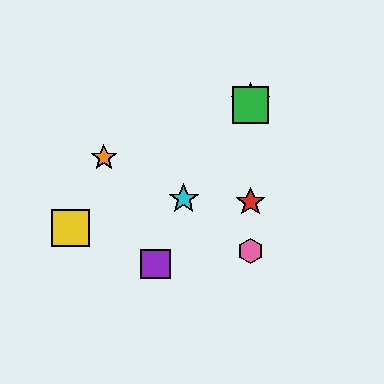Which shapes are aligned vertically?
The red star, the blue star, the green square, the pink hexagon are aligned vertically.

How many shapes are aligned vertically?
4 shapes (the red star, the blue star, the green square, the pink hexagon) are aligned vertically.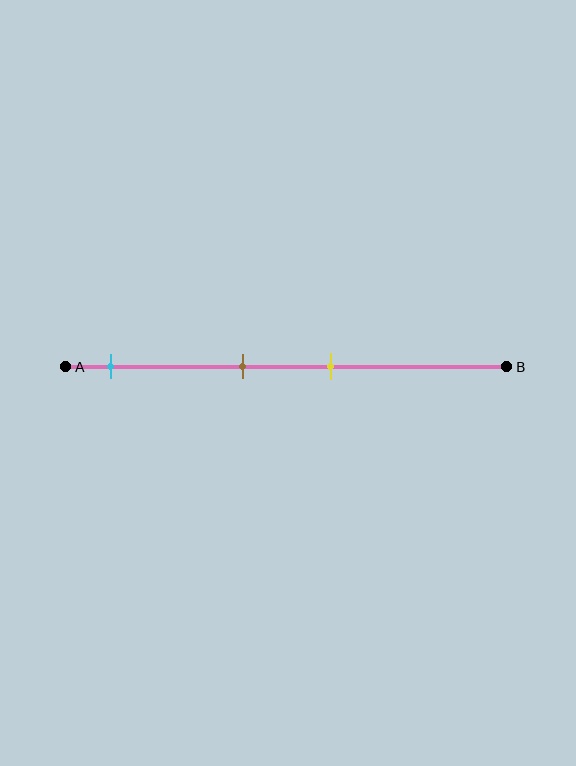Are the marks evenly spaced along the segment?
No, the marks are not evenly spaced.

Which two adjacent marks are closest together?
The brown and yellow marks are the closest adjacent pair.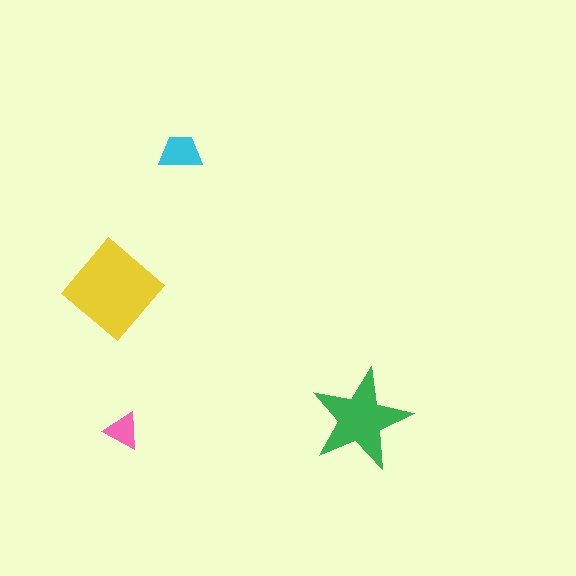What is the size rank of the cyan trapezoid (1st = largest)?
3rd.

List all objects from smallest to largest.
The pink triangle, the cyan trapezoid, the green star, the yellow diamond.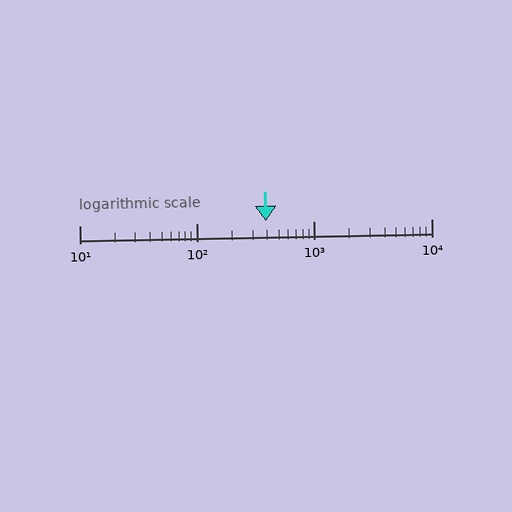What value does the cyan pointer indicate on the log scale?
The pointer indicates approximately 390.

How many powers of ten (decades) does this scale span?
The scale spans 3 decades, from 10 to 10000.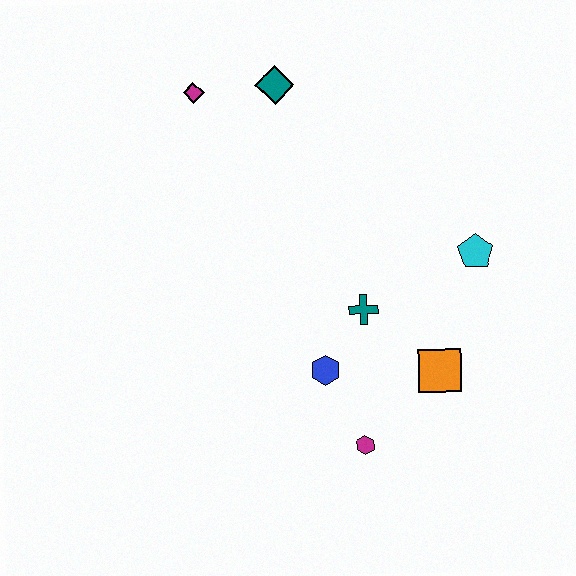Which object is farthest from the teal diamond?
The magenta hexagon is farthest from the teal diamond.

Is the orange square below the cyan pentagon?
Yes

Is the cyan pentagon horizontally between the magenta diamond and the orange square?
No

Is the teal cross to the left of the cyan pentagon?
Yes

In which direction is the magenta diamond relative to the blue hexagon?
The magenta diamond is above the blue hexagon.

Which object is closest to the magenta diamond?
The teal diamond is closest to the magenta diamond.